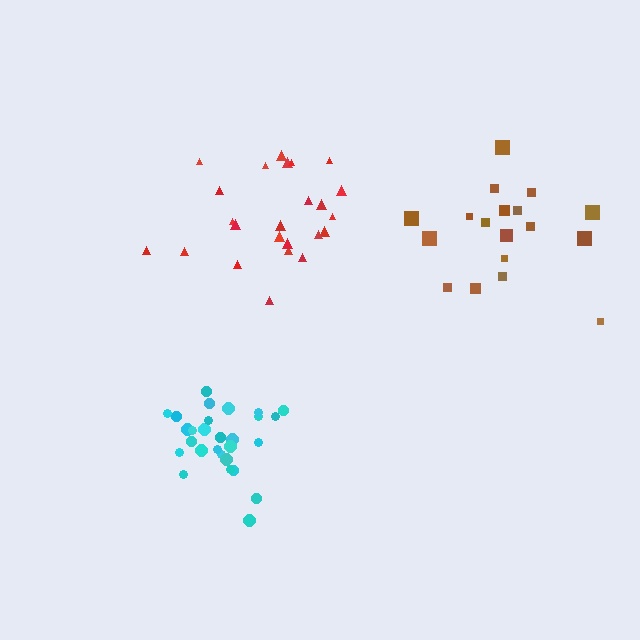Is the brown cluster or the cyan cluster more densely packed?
Cyan.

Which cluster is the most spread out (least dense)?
Brown.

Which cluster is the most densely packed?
Cyan.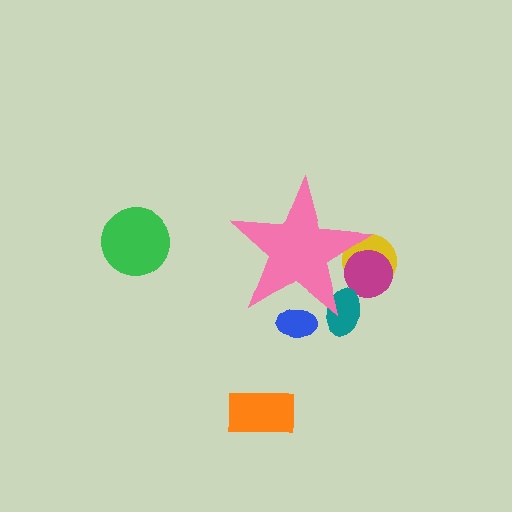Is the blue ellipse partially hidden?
Yes, the blue ellipse is partially hidden behind the pink star.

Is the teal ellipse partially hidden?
Yes, the teal ellipse is partially hidden behind the pink star.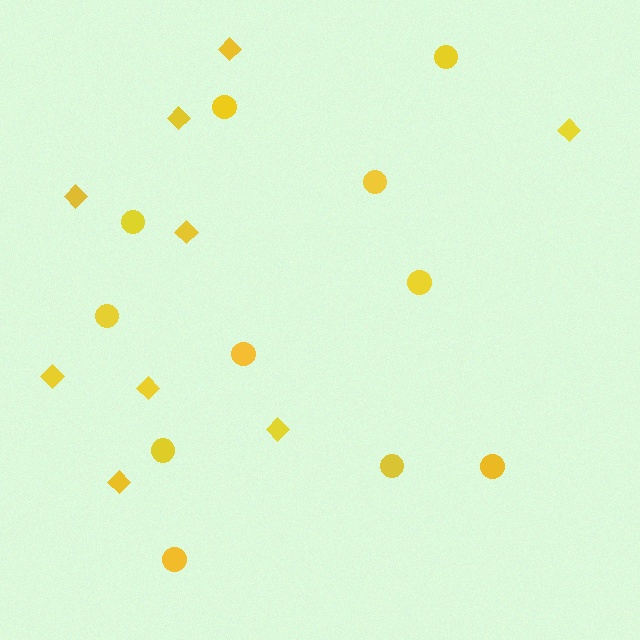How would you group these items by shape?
There are 2 groups: one group of diamonds (9) and one group of circles (11).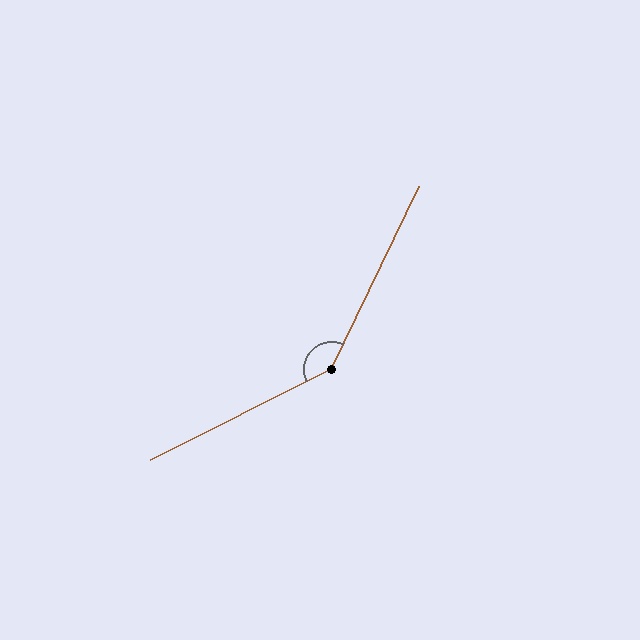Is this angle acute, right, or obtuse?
It is obtuse.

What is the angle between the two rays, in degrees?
Approximately 142 degrees.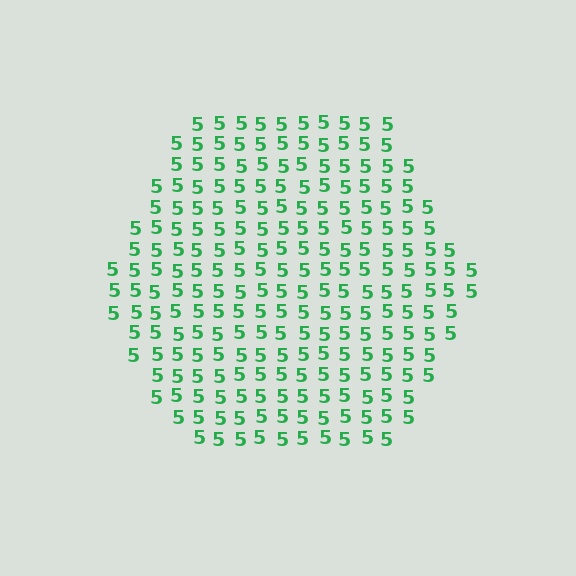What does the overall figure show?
The overall figure shows a hexagon.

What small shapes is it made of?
It is made of small digit 5's.